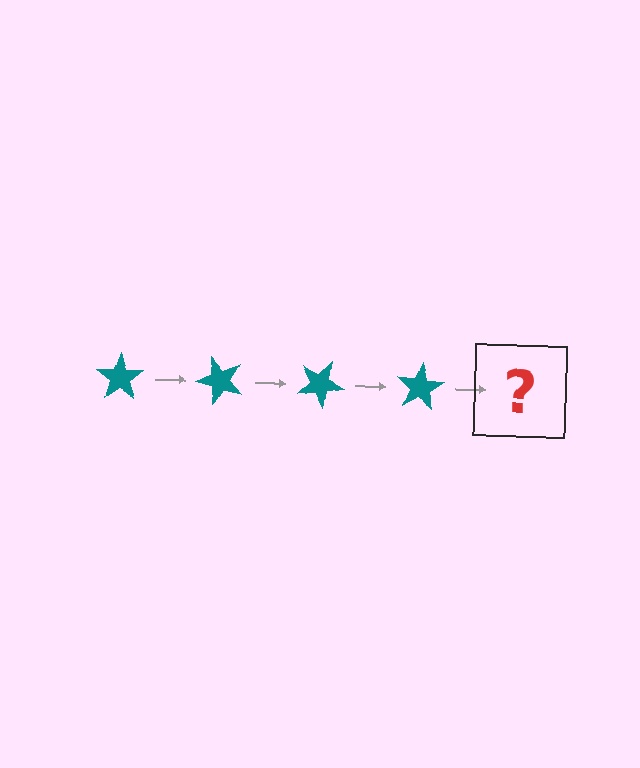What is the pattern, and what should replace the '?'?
The pattern is that the star rotates 50 degrees each step. The '?' should be a teal star rotated 200 degrees.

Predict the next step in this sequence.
The next step is a teal star rotated 200 degrees.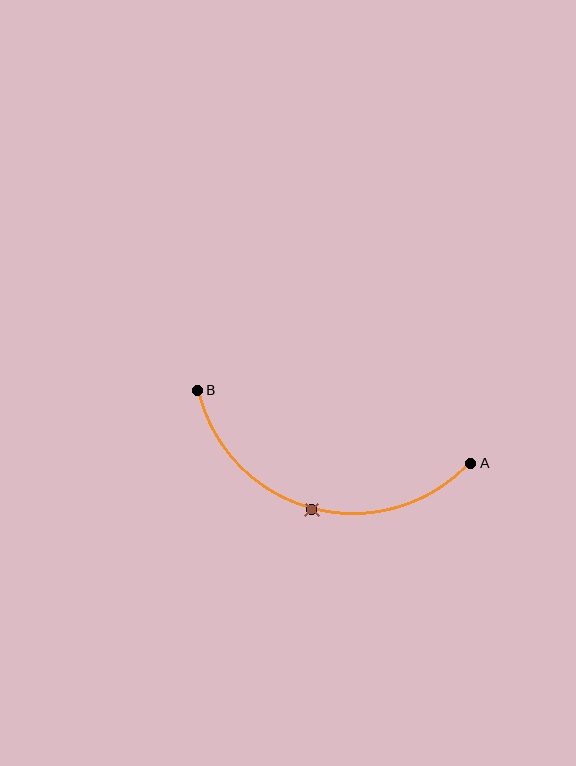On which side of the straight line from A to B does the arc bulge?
The arc bulges below the straight line connecting A and B.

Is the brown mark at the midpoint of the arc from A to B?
Yes. The brown mark lies on the arc at equal arc-length from both A and B — it is the arc midpoint.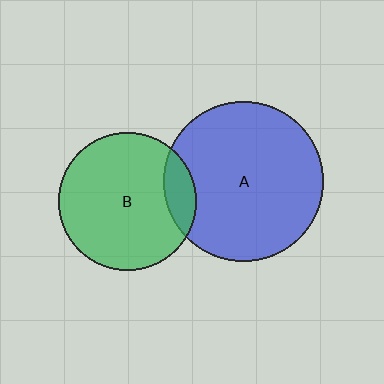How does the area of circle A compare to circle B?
Approximately 1.4 times.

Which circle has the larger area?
Circle A (blue).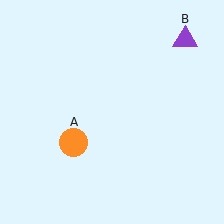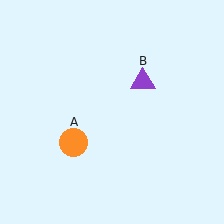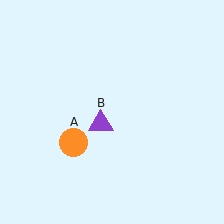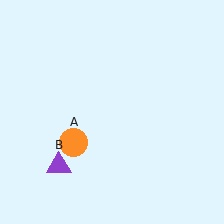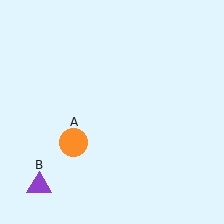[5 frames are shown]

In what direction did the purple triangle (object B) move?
The purple triangle (object B) moved down and to the left.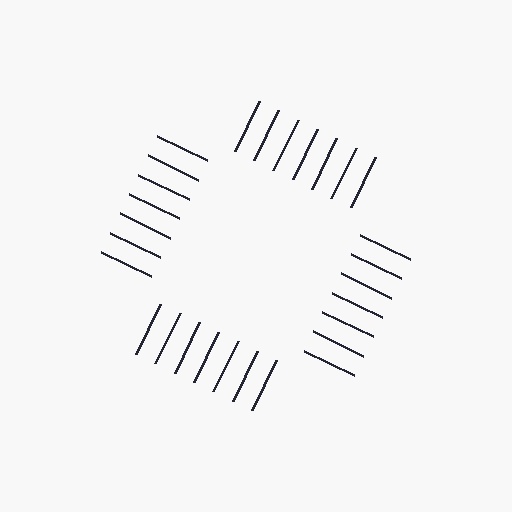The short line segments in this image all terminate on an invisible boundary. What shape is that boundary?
An illusory square — the line segments terminate on its edges but no continuous stroke is drawn.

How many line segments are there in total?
28 — 7 along each of the 4 edges.